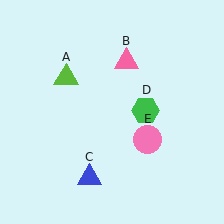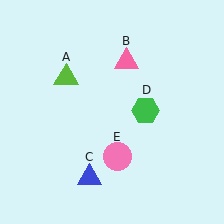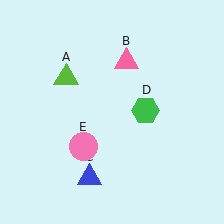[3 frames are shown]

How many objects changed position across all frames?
1 object changed position: pink circle (object E).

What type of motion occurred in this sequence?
The pink circle (object E) rotated clockwise around the center of the scene.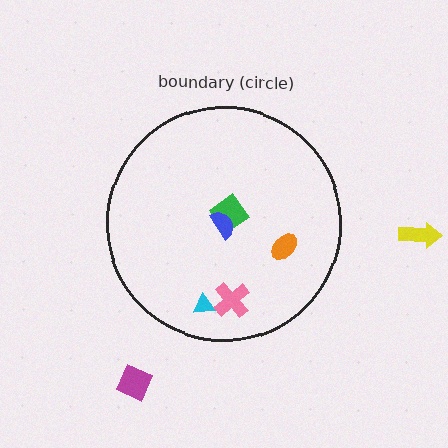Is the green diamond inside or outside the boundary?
Inside.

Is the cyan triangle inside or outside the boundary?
Inside.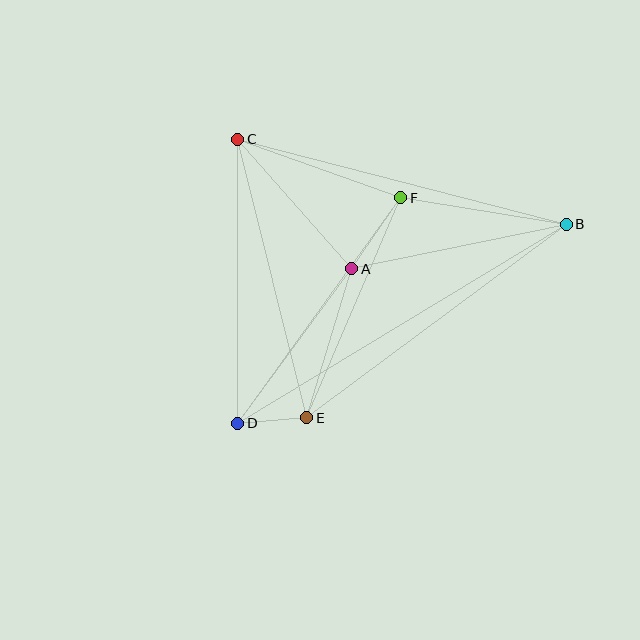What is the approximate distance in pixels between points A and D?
The distance between A and D is approximately 192 pixels.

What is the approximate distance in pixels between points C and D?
The distance between C and D is approximately 284 pixels.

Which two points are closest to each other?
Points D and E are closest to each other.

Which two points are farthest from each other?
Points B and D are farthest from each other.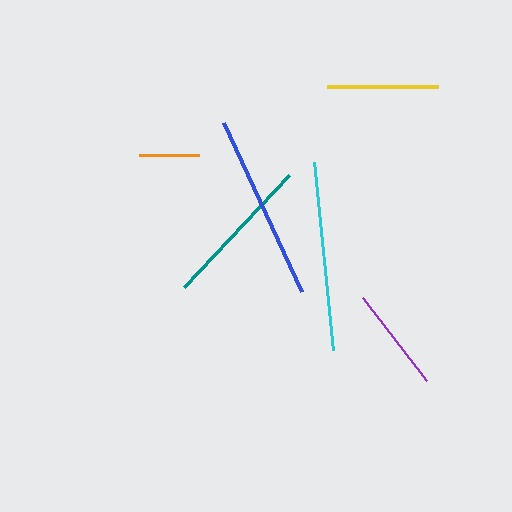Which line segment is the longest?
The cyan line is the longest at approximately 189 pixels.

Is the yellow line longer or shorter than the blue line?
The blue line is longer than the yellow line.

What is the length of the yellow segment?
The yellow segment is approximately 111 pixels long.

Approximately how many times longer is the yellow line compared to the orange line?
The yellow line is approximately 1.8 times the length of the orange line.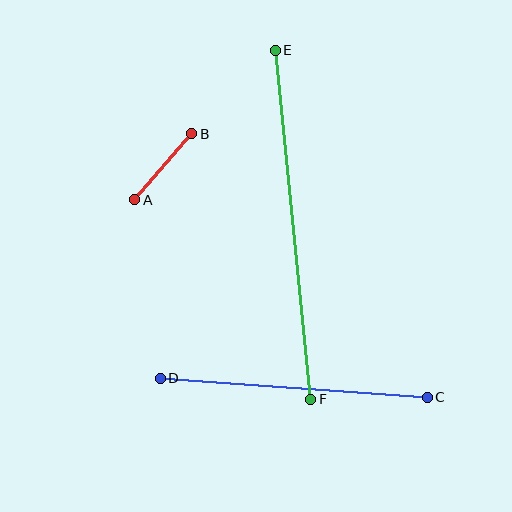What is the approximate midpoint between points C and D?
The midpoint is at approximately (294, 388) pixels.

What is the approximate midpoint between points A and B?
The midpoint is at approximately (163, 167) pixels.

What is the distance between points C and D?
The distance is approximately 268 pixels.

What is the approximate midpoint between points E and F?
The midpoint is at approximately (293, 225) pixels.